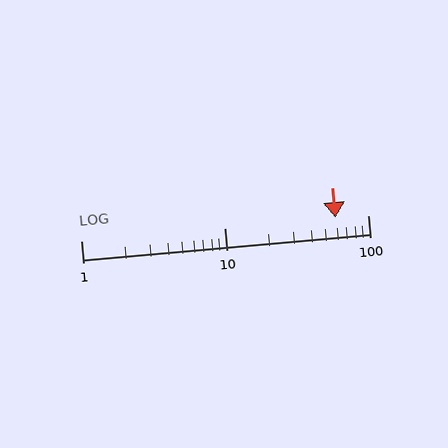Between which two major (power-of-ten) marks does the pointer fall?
The pointer is between 10 and 100.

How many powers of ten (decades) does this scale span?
The scale spans 2 decades, from 1 to 100.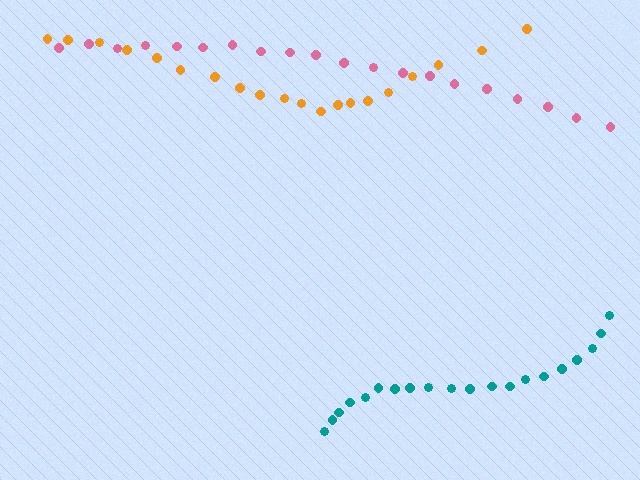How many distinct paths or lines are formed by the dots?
There are 3 distinct paths.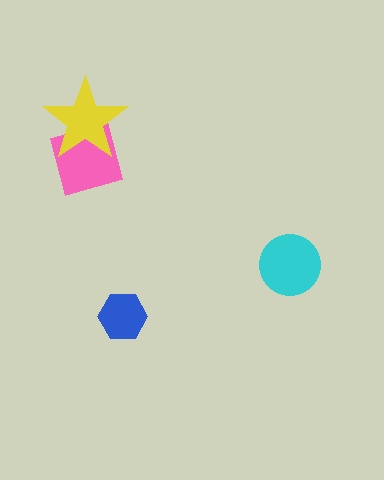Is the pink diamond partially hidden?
Yes, it is partially covered by another shape.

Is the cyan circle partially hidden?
No, no other shape covers it.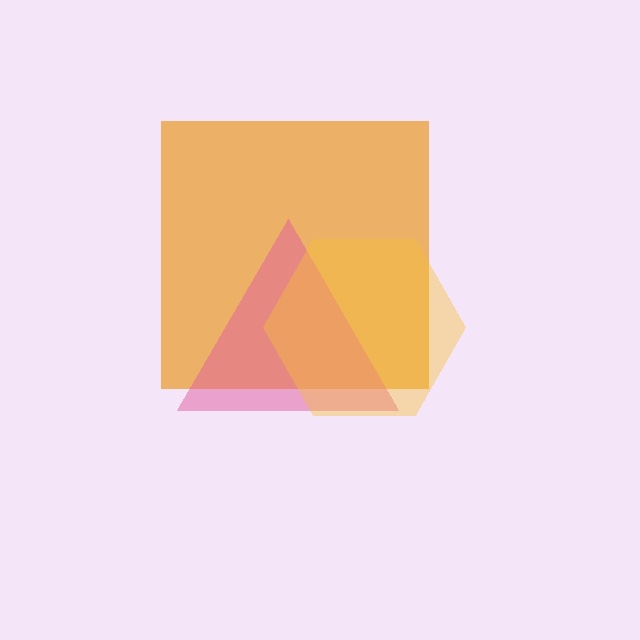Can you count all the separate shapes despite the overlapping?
Yes, there are 3 separate shapes.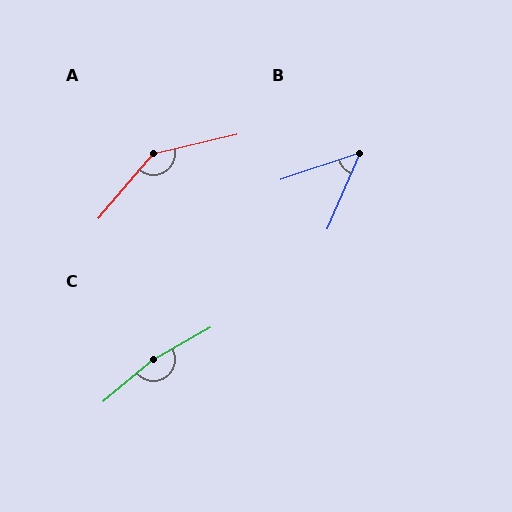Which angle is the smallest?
B, at approximately 48 degrees.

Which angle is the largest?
C, at approximately 169 degrees.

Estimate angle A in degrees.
Approximately 143 degrees.